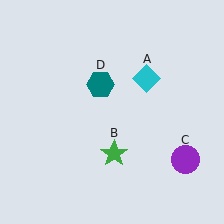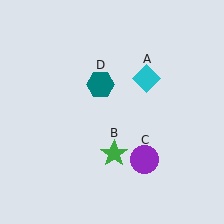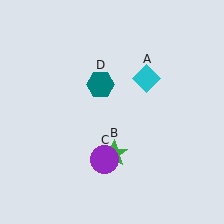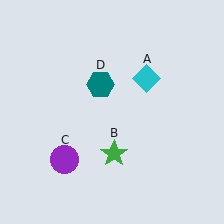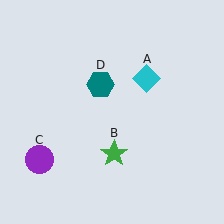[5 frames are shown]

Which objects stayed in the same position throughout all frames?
Cyan diamond (object A) and green star (object B) and teal hexagon (object D) remained stationary.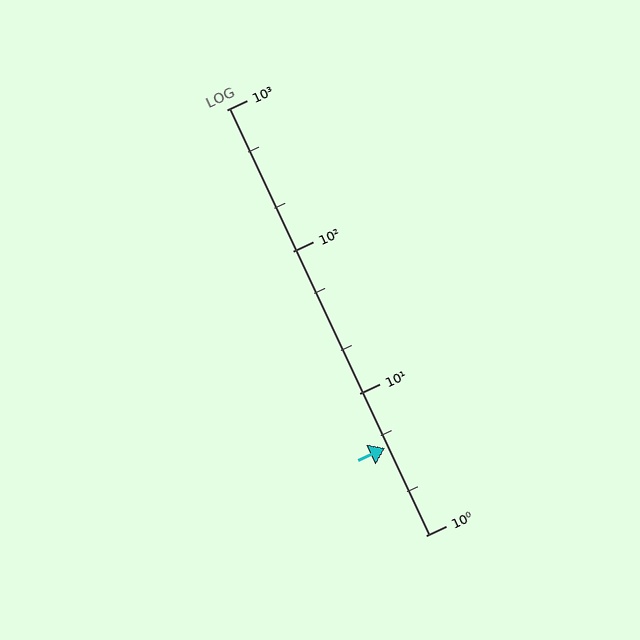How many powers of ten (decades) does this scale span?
The scale spans 3 decades, from 1 to 1000.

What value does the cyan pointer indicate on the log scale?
The pointer indicates approximately 4.1.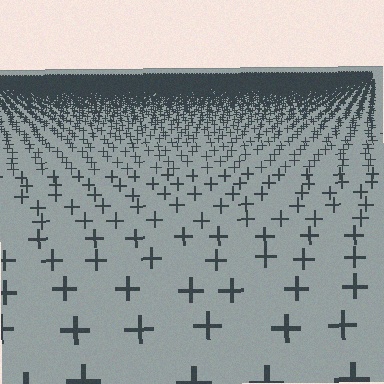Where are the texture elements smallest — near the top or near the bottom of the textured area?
Near the top.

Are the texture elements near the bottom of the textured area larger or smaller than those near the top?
Larger. Near the bottom, elements are closer to the viewer and appear at a bigger on-screen size.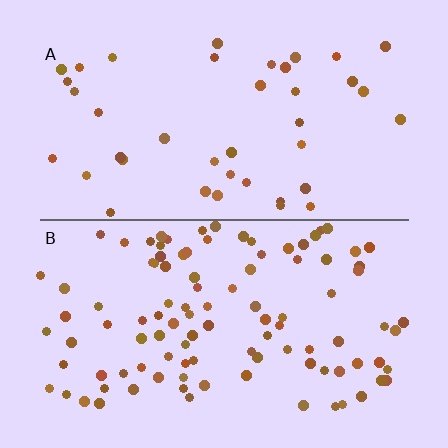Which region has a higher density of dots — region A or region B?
B (the bottom).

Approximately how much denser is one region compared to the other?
Approximately 2.6× — region B over region A.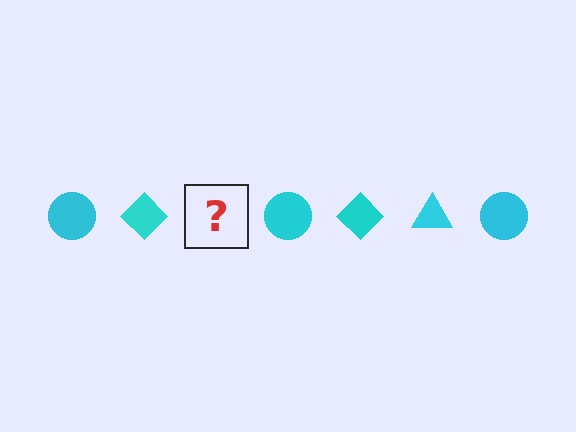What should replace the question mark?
The question mark should be replaced with a cyan triangle.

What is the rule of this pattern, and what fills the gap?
The rule is that the pattern cycles through circle, diamond, triangle shapes in cyan. The gap should be filled with a cyan triangle.